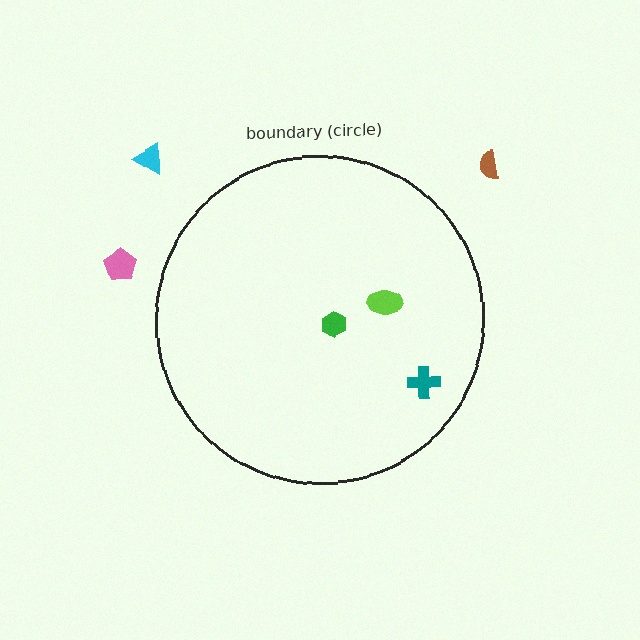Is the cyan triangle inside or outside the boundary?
Outside.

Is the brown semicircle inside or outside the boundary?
Outside.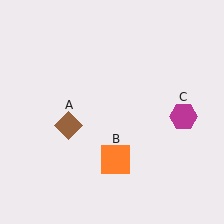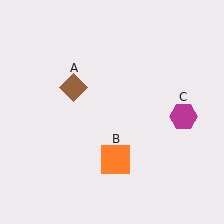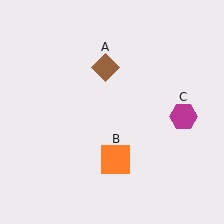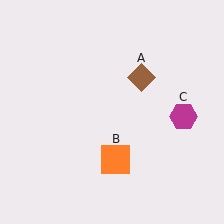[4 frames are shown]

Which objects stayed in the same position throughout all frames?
Orange square (object B) and magenta hexagon (object C) remained stationary.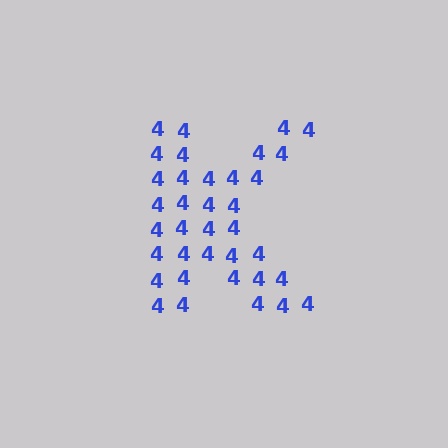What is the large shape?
The large shape is the letter K.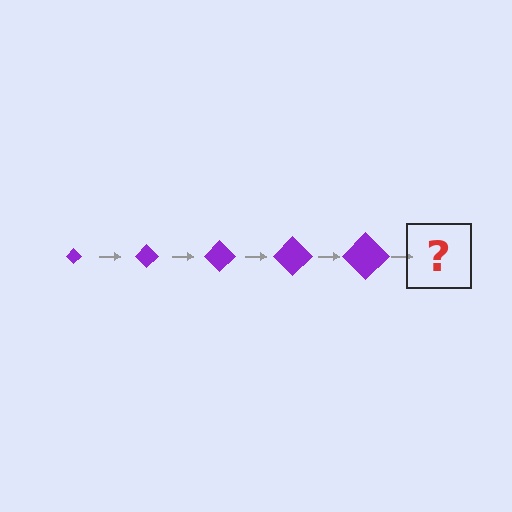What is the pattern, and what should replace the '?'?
The pattern is that the diamond gets progressively larger each step. The '?' should be a purple diamond, larger than the previous one.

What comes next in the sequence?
The next element should be a purple diamond, larger than the previous one.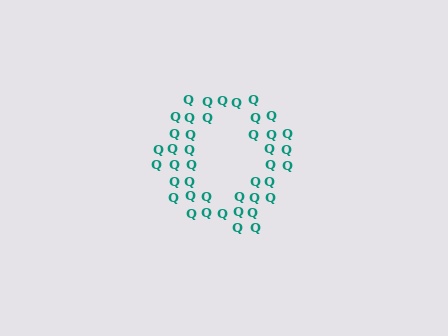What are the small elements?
The small elements are letter Q's.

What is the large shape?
The large shape is the letter Q.